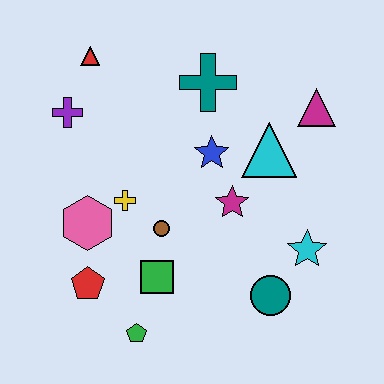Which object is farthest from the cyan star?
The red triangle is farthest from the cyan star.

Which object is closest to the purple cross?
The red triangle is closest to the purple cross.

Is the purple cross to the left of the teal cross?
Yes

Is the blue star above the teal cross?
No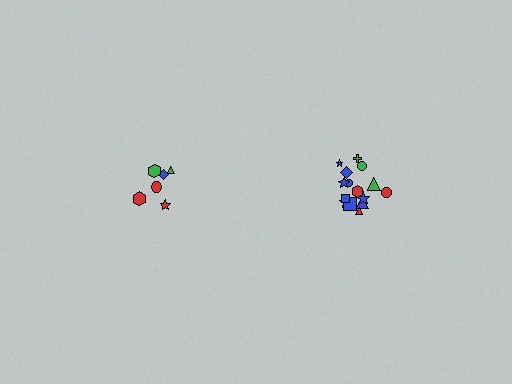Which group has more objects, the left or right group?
The right group.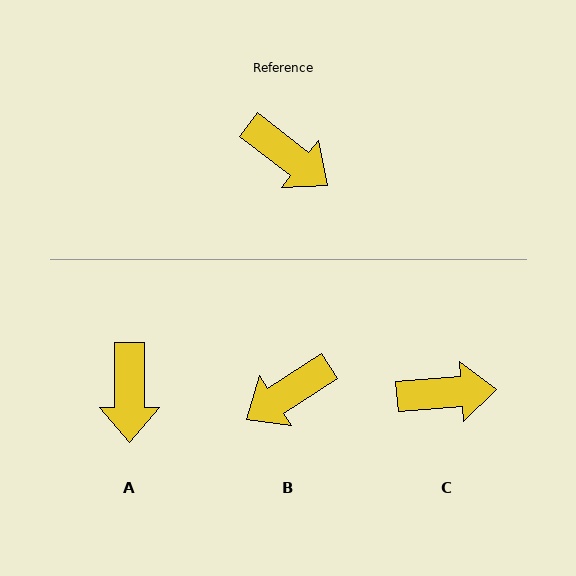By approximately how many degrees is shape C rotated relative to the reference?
Approximately 42 degrees counter-clockwise.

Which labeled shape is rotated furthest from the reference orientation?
B, about 109 degrees away.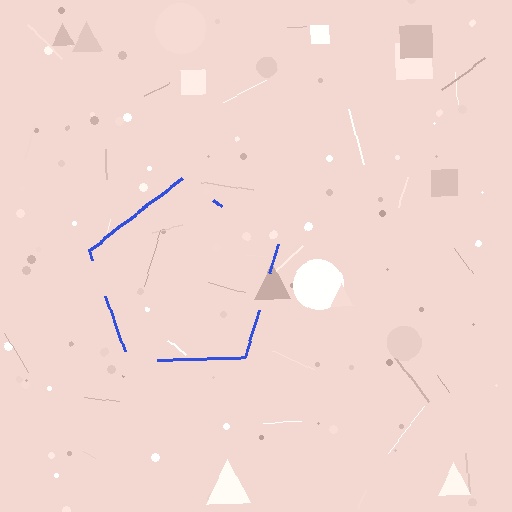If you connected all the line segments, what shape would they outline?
They would outline a pentagon.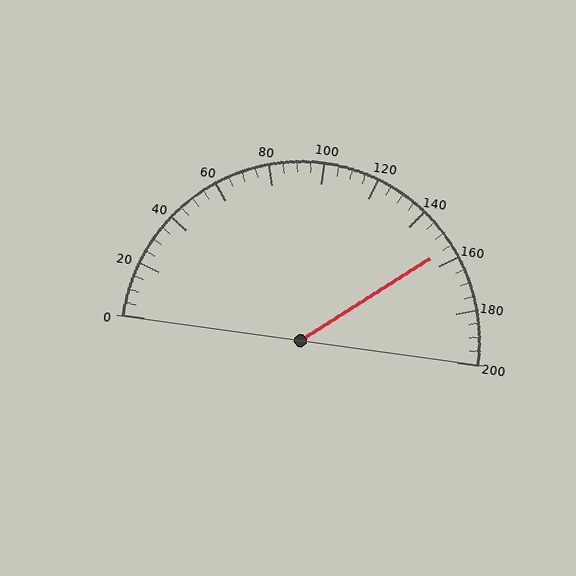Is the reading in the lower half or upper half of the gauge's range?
The reading is in the upper half of the range (0 to 200).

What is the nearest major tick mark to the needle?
The nearest major tick mark is 160.